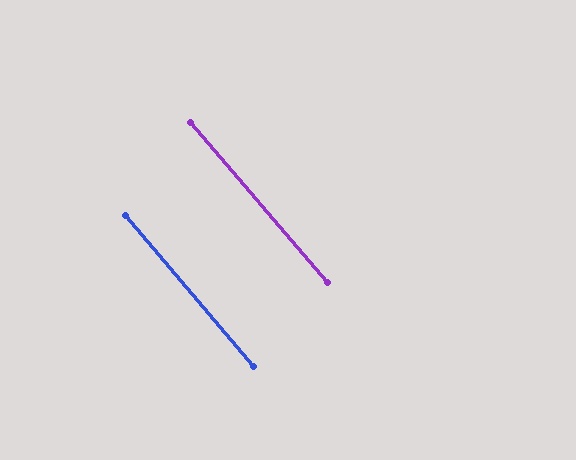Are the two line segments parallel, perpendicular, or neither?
Parallel — their directions differ by only 0.5°.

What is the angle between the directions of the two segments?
Approximately 0 degrees.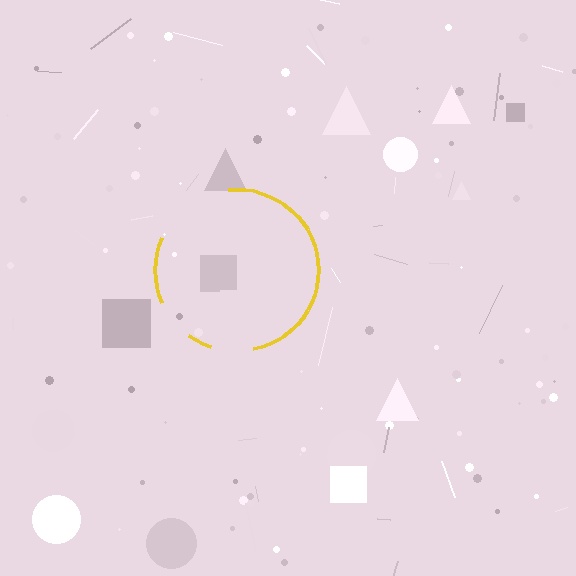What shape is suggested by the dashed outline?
The dashed outline suggests a circle.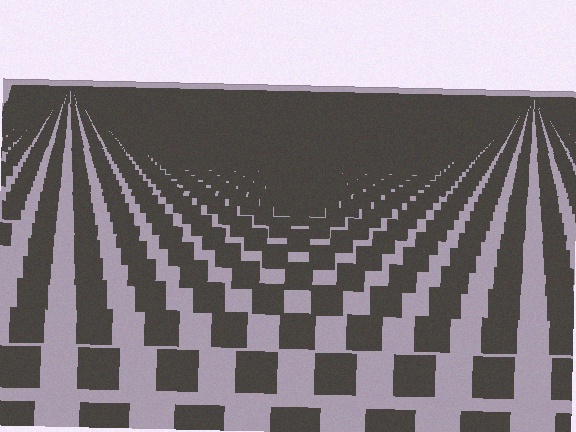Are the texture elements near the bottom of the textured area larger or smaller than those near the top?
Larger. Near the bottom, elements are closer to the viewer and appear at a bigger on-screen size.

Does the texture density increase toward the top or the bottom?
Density increases toward the top.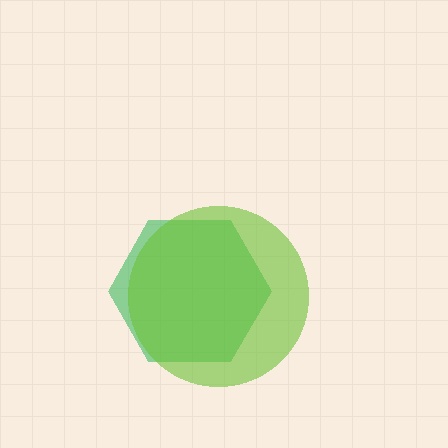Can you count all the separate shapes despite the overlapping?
Yes, there are 2 separate shapes.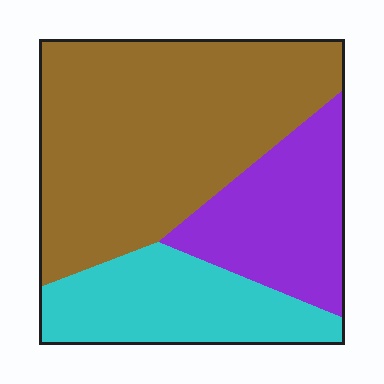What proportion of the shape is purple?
Purple takes up about one quarter (1/4) of the shape.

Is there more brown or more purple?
Brown.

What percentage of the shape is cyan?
Cyan covers roughly 25% of the shape.